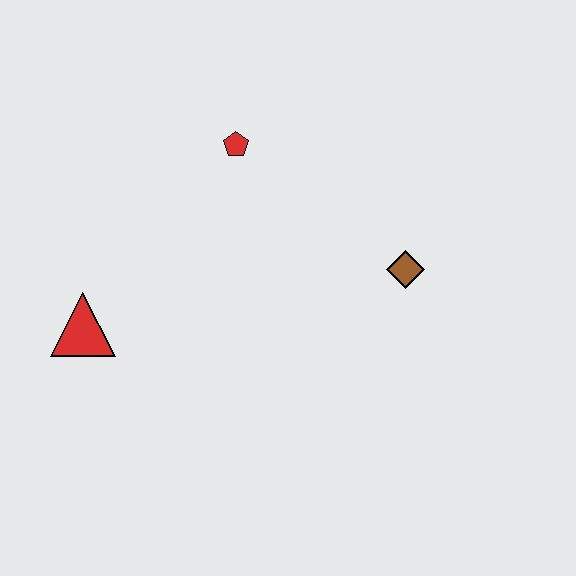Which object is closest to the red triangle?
The red pentagon is closest to the red triangle.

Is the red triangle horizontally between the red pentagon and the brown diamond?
No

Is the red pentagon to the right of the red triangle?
Yes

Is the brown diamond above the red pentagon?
No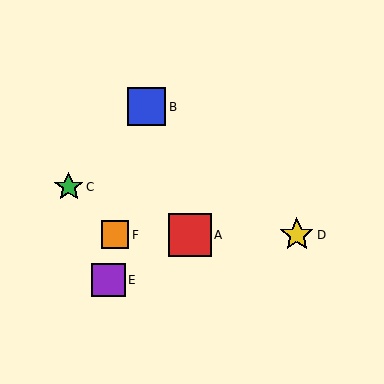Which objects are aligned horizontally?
Objects A, D, F are aligned horizontally.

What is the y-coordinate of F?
Object F is at y≈235.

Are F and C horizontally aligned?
No, F is at y≈235 and C is at y≈187.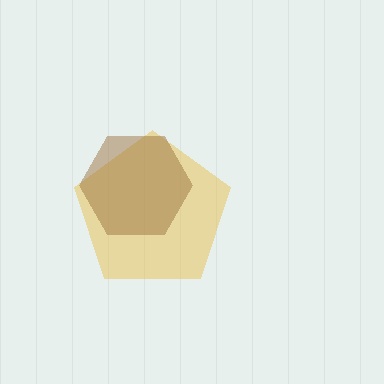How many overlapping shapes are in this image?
There are 2 overlapping shapes in the image.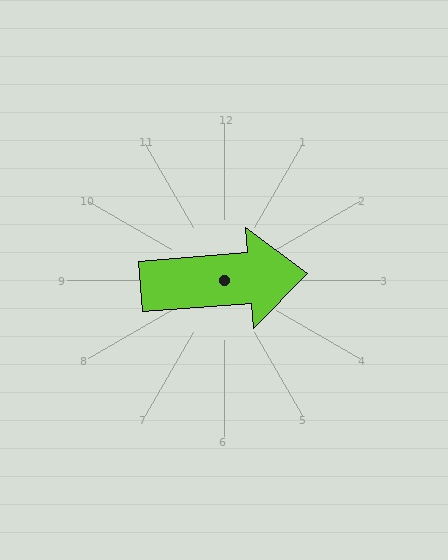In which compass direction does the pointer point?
East.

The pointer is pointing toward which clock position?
Roughly 3 o'clock.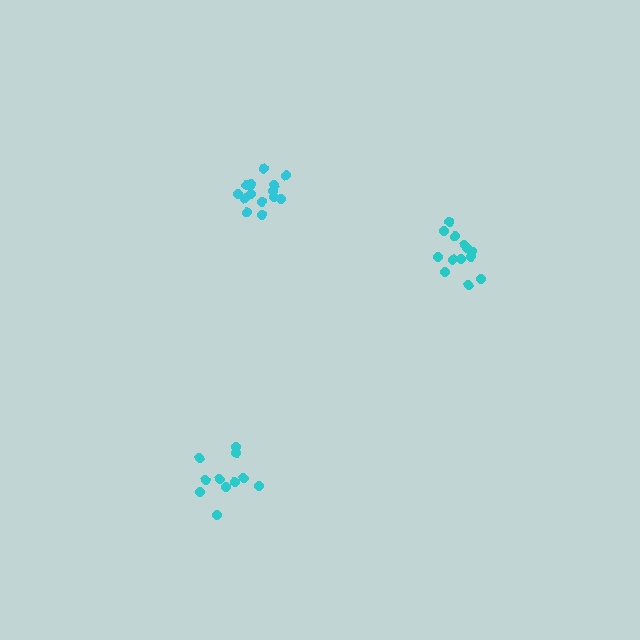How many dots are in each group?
Group 1: 11 dots, Group 2: 13 dots, Group 3: 14 dots (38 total).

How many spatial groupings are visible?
There are 3 spatial groupings.